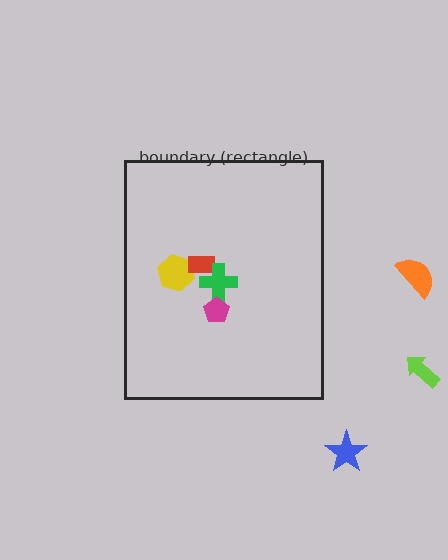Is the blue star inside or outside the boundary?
Outside.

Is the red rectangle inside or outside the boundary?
Inside.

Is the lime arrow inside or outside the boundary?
Outside.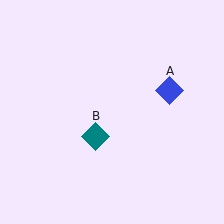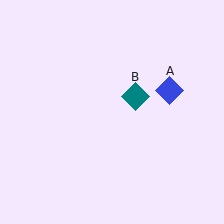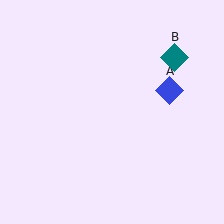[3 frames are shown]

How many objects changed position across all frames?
1 object changed position: teal diamond (object B).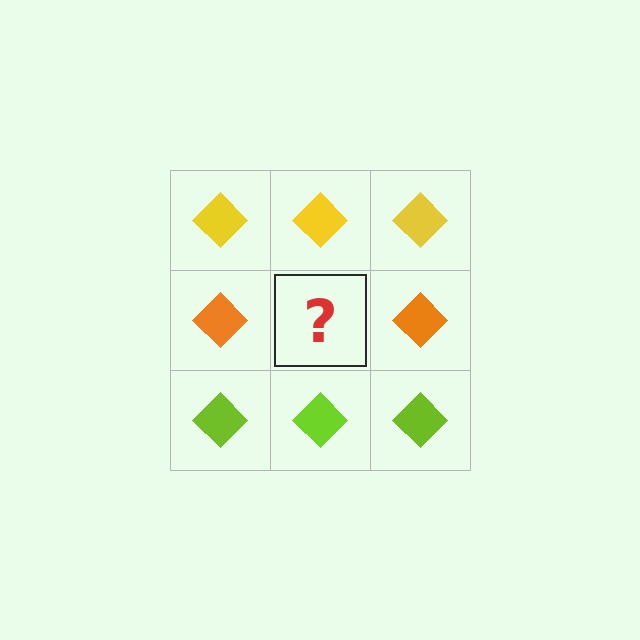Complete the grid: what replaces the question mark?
The question mark should be replaced with an orange diamond.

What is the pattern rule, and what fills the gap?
The rule is that each row has a consistent color. The gap should be filled with an orange diamond.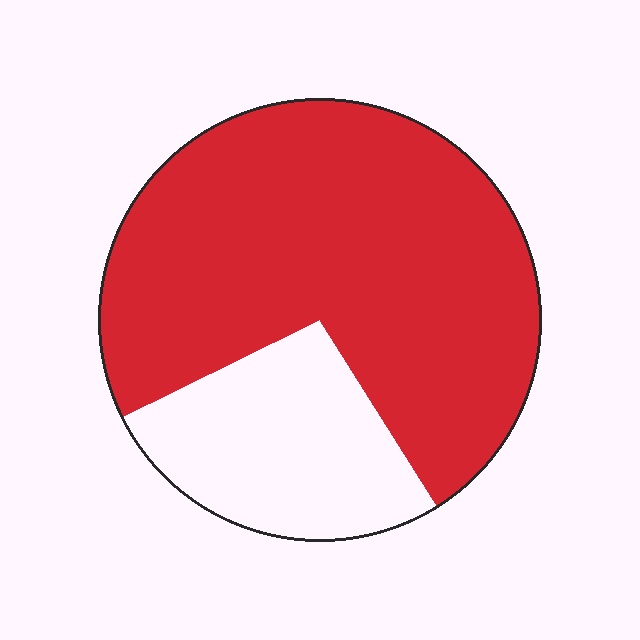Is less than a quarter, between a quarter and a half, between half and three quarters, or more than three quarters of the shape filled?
Between half and three quarters.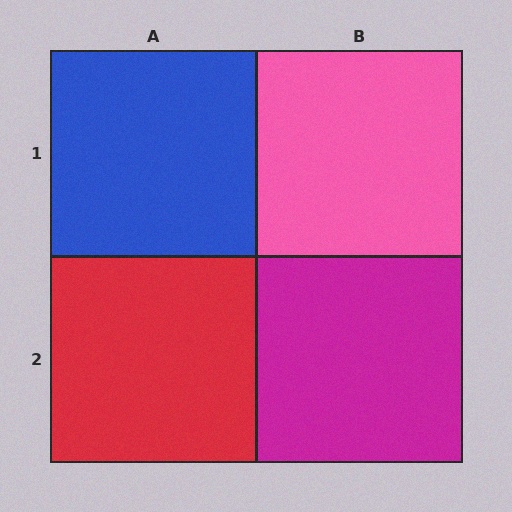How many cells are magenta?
1 cell is magenta.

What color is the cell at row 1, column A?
Blue.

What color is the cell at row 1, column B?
Pink.